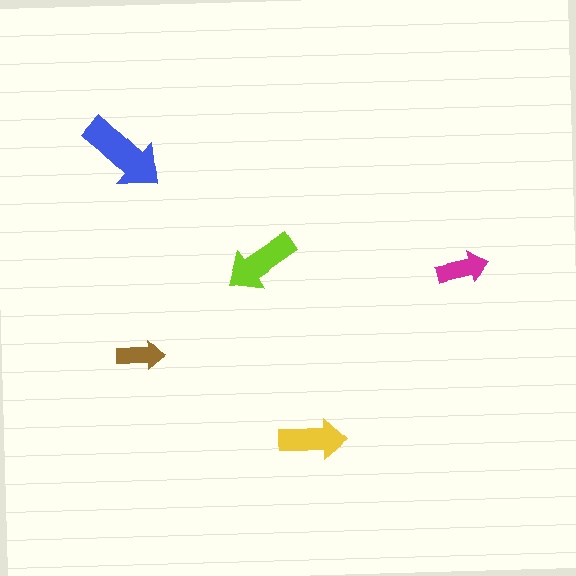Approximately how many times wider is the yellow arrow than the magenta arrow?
About 1.5 times wider.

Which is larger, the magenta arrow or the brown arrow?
The magenta one.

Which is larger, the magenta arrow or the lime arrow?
The lime one.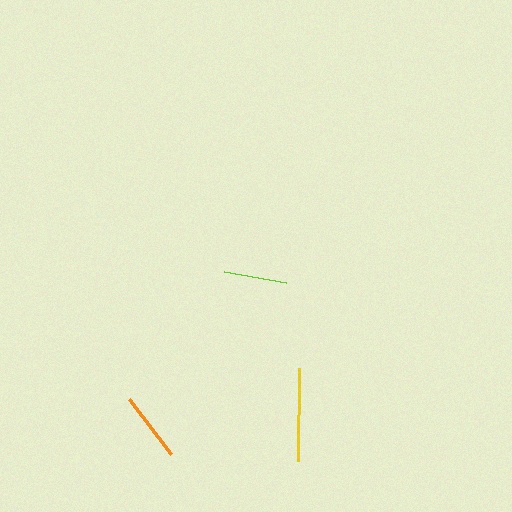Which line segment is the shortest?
The lime line is the shortest at approximately 64 pixels.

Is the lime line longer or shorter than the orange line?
The orange line is longer than the lime line.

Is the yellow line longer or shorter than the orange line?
The yellow line is longer than the orange line.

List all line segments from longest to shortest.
From longest to shortest: yellow, orange, lime.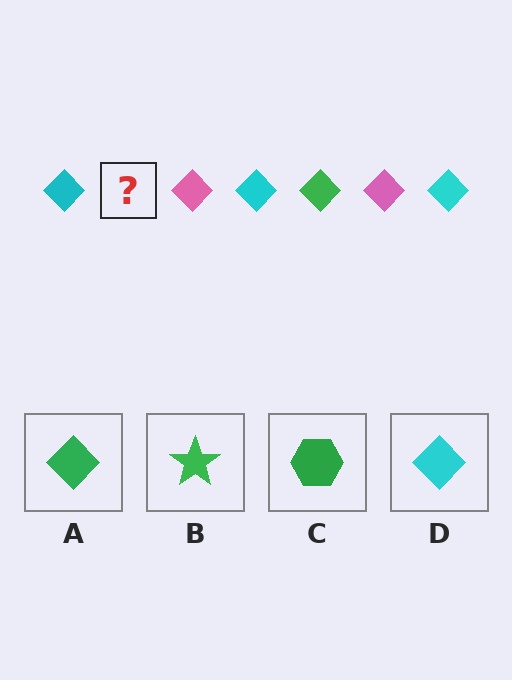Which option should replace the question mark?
Option A.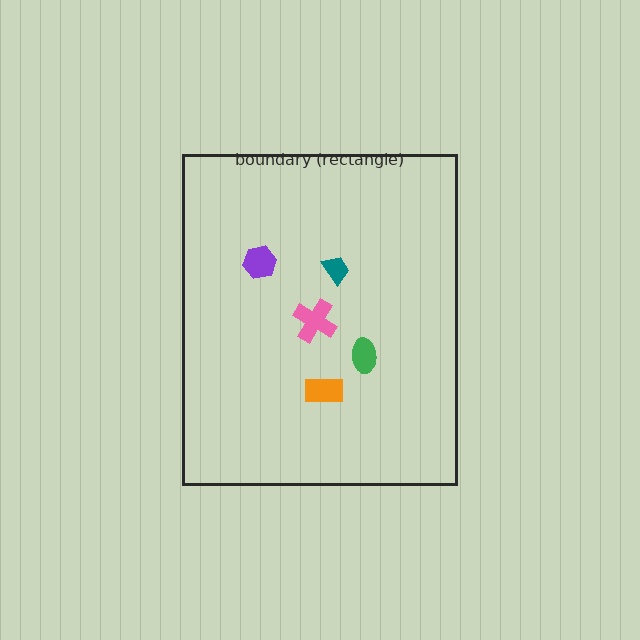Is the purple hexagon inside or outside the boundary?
Inside.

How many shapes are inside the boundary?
5 inside, 0 outside.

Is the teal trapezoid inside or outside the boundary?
Inside.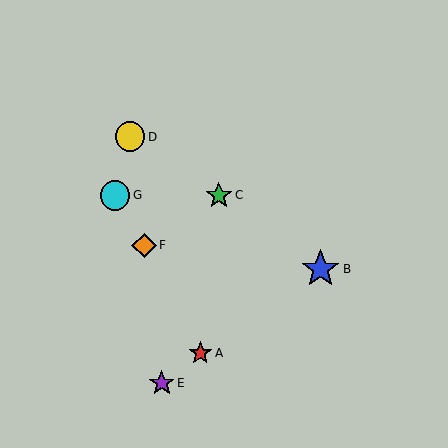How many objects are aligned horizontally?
2 objects (C, G) are aligned horizontally.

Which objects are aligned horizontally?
Objects C, G are aligned horizontally.